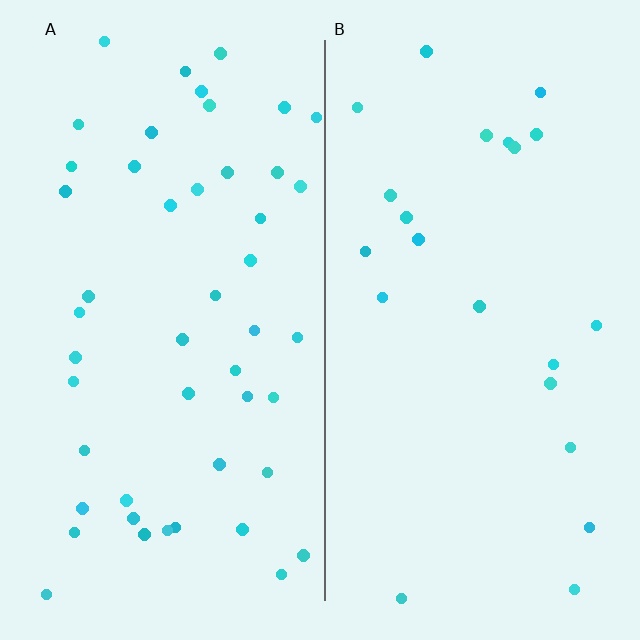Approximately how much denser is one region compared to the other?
Approximately 2.2× — region A over region B.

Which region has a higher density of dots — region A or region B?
A (the left).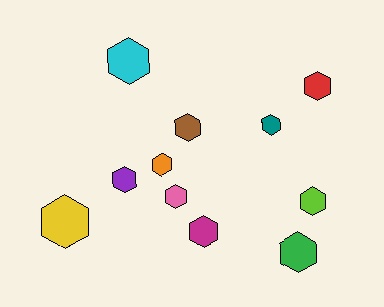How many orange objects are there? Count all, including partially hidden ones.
There is 1 orange object.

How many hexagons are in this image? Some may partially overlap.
There are 11 hexagons.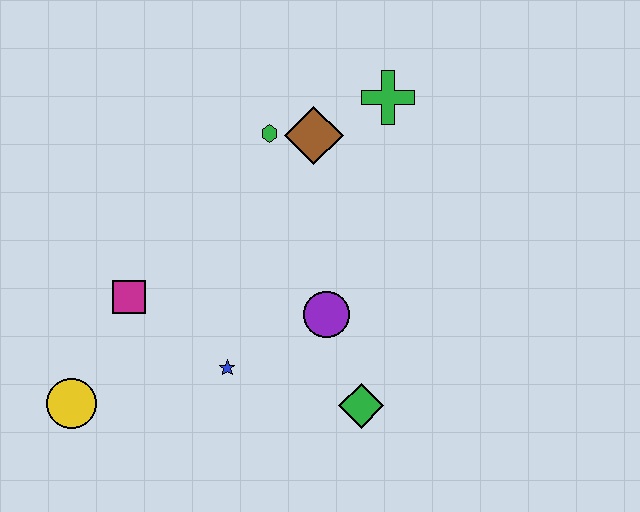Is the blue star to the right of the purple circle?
No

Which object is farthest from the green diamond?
The green cross is farthest from the green diamond.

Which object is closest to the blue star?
The purple circle is closest to the blue star.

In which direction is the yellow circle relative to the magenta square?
The yellow circle is below the magenta square.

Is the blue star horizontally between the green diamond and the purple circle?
No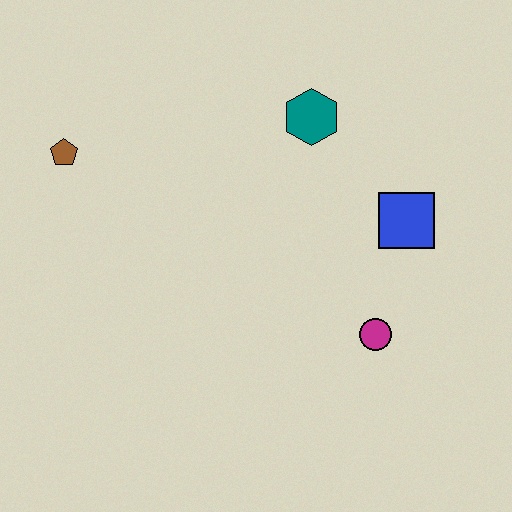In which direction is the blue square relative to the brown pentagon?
The blue square is to the right of the brown pentagon.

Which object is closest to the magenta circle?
The blue square is closest to the magenta circle.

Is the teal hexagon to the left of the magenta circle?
Yes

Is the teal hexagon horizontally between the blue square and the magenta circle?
No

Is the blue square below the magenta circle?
No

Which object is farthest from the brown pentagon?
The magenta circle is farthest from the brown pentagon.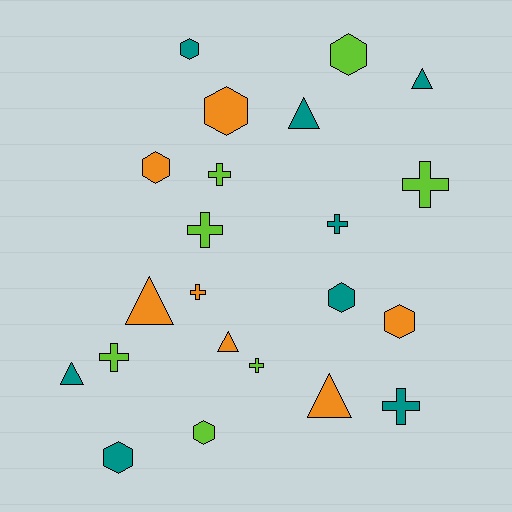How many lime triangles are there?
There are no lime triangles.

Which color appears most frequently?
Teal, with 8 objects.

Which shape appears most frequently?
Cross, with 8 objects.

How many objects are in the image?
There are 22 objects.